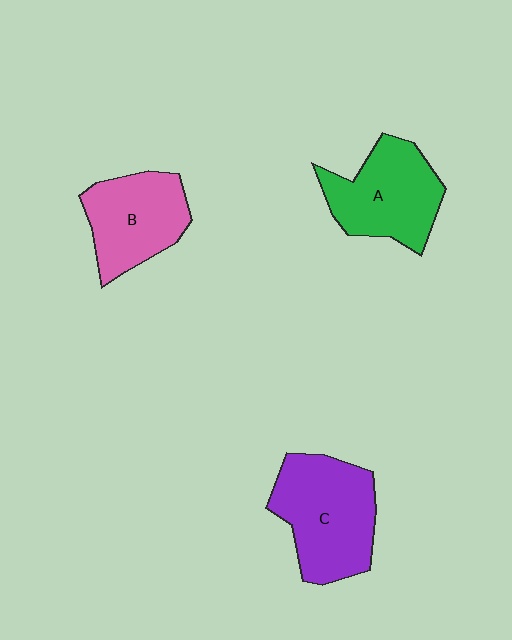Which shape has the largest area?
Shape C (purple).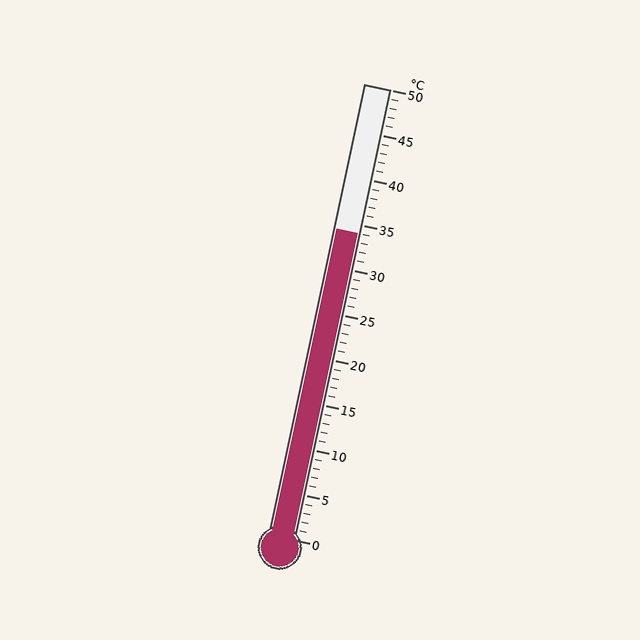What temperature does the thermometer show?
The thermometer shows approximately 34°C.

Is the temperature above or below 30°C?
The temperature is above 30°C.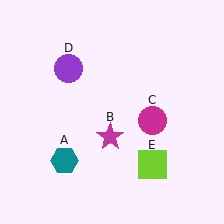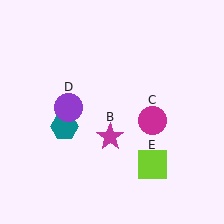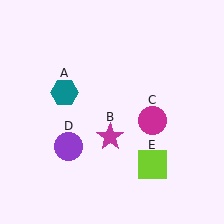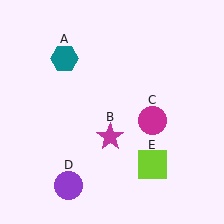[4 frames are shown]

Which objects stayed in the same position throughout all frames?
Magenta star (object B) and magenta circle (object C) and lime square (object E) remained stationary.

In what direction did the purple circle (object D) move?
The purple circle (object D) moved down.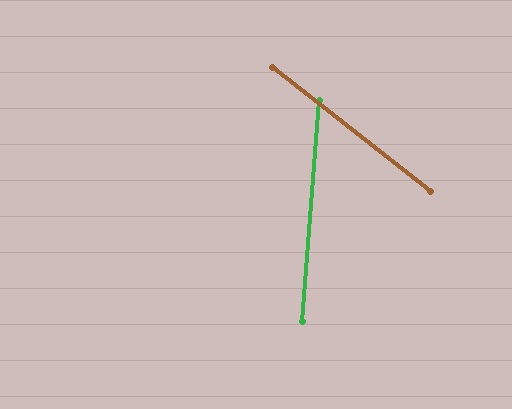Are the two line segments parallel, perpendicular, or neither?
Neither parallel nor perpendicular — they differ by about 56°.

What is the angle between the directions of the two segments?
Approximately 56 degrees.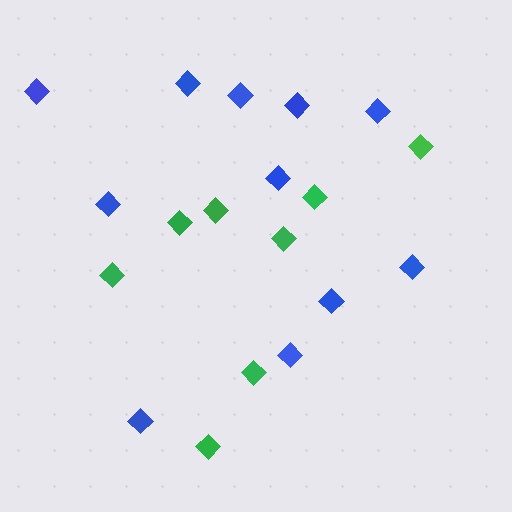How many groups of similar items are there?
There are 2 groups: one group of blue diamonds (11) and one group of green diamonds (8).